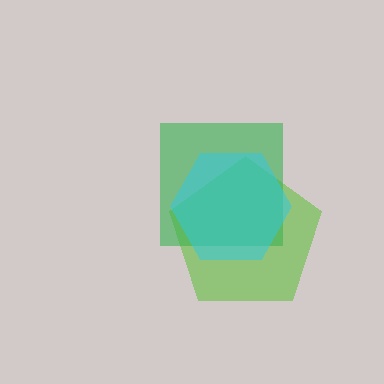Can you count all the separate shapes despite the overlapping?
Yes, there are 3 separate shapes.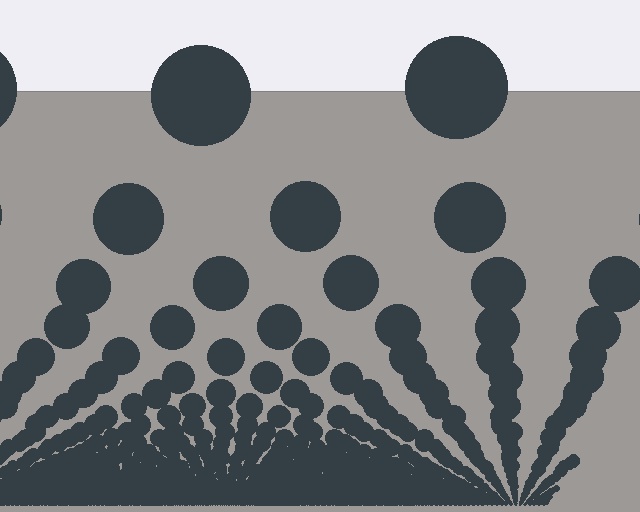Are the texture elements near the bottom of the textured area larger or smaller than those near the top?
Smaller. The gradient is inverted — elements near the bottom are smaller and denser.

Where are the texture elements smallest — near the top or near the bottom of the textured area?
Near the bottom.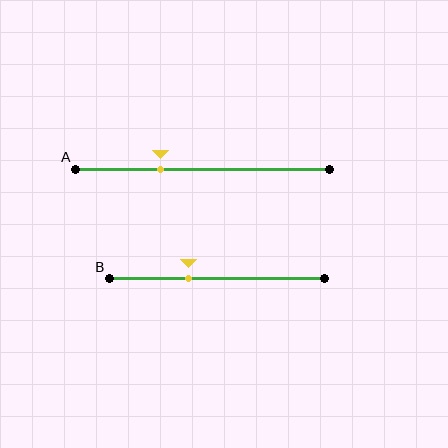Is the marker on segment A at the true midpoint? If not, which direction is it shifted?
No, the marker on segment A is shifted to the left by about 17% of the segment length.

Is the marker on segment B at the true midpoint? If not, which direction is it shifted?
No, the marker on segment B is shifted to the left by about 13% of the segment length.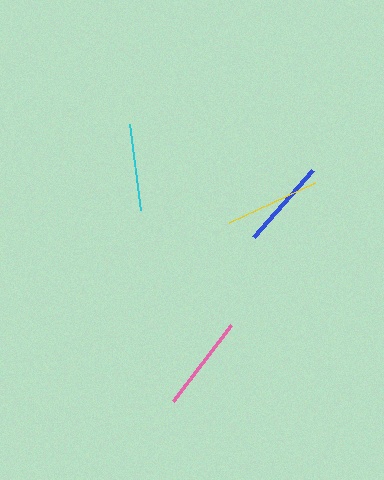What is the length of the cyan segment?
The cyan segment is approximately 87 pixels long.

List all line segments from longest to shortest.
From longest to shortest: pink, yellow, blue, cyan.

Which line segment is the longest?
The pink line is the longest at approximately 96 pixels.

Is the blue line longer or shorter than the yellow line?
The yellow line is longer than the blue line.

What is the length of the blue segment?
The blue segment is approximately 89 pixels long.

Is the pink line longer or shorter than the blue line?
The pink line is longer than the blue line.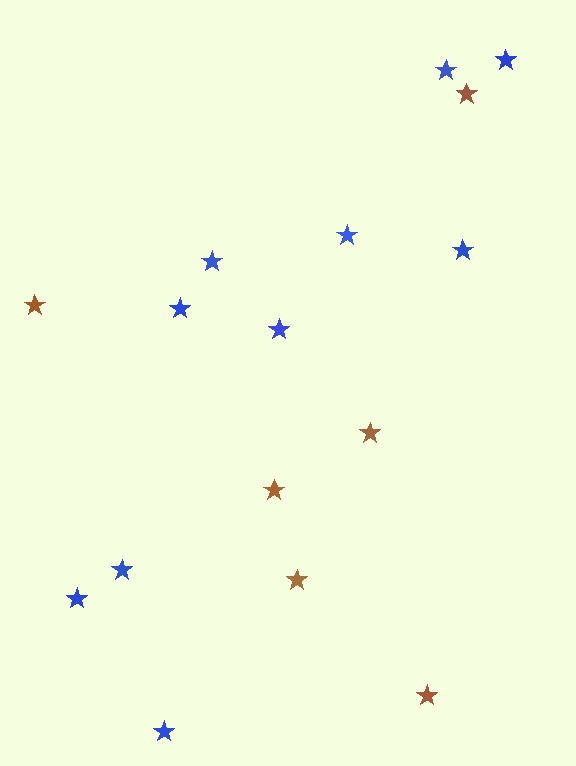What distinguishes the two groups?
There are 2 groups: one group of brown stars (6) and one group of blue stars (10).